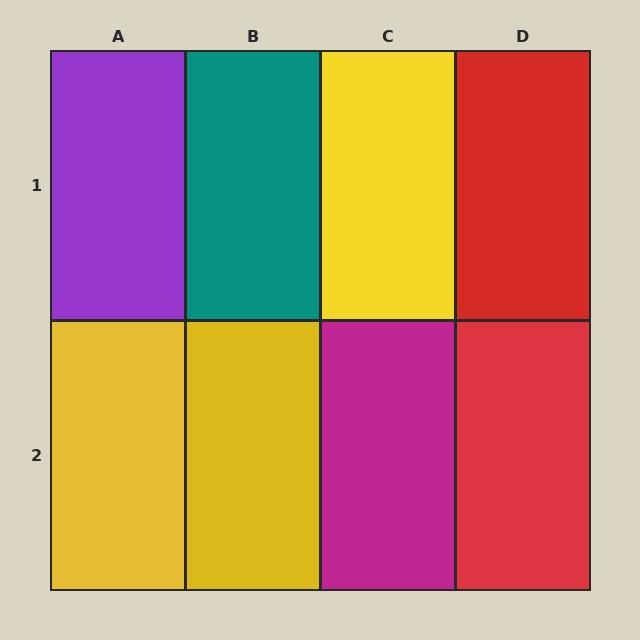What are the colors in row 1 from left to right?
Purple, teal, yellow, red.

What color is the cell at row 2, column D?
Red.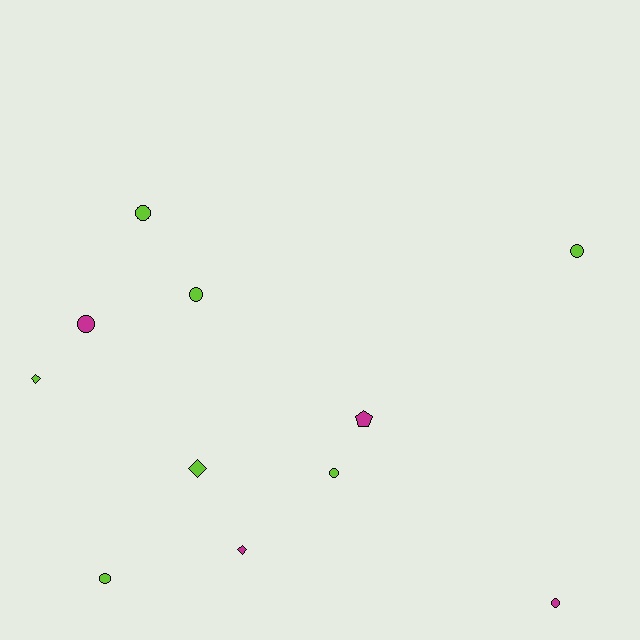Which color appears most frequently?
Lime, with 7 objects.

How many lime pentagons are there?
There are no lime pentagons.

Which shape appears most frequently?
Circle, with 7 objects.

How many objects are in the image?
There are 11 objects.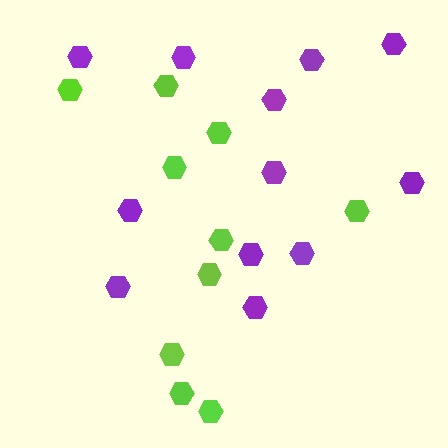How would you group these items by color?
There are 2 groups: one group of purple hexagons (12) and one group of lime hexagons (10).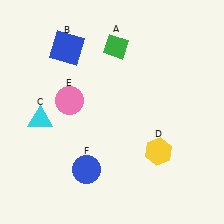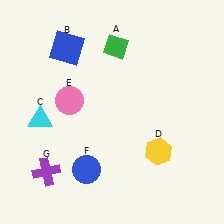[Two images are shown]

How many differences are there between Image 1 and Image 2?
There is 1 difference between the two images.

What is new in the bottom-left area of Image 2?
A purple cross (G) was added in the bottom-left area of Image 2.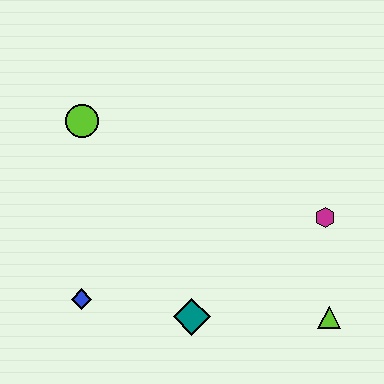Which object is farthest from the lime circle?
The lime triangle is farthest from the lime circle.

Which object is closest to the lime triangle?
The magenta hexagon is closest to the lime triangle.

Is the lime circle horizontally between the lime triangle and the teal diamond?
No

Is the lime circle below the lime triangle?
No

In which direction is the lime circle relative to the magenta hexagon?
The lime circle is to the left of the magenta hexagon.